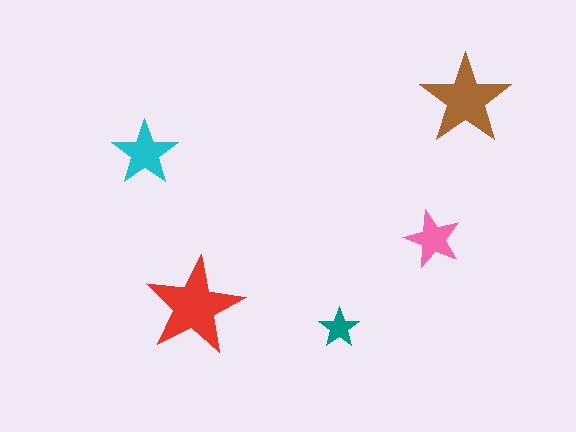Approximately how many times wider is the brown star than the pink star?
About 1.5 times wider.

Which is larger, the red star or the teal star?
The red one.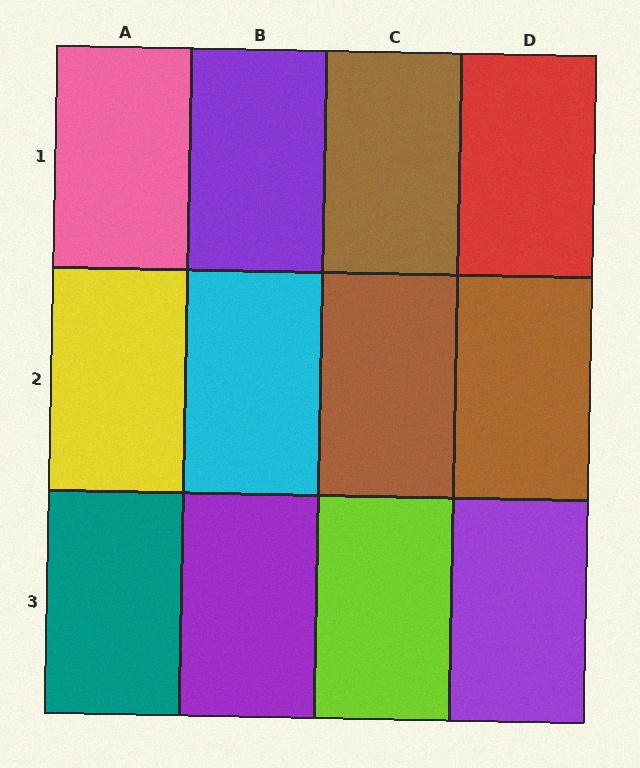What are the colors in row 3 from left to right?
Teal, purple, lime, purple.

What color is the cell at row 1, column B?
Purple.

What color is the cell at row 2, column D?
Brown.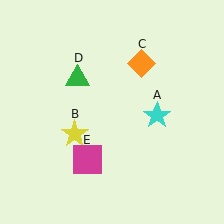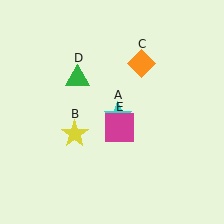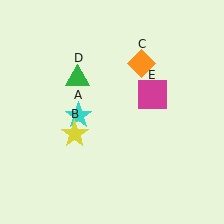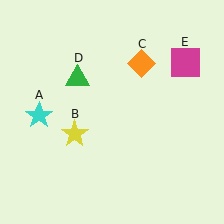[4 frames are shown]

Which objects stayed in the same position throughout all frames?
Yellow star (object B) and orange diamond (object C) and green triangle (object D) remained stationary.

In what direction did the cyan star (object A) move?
The cyan star (object A) moved left.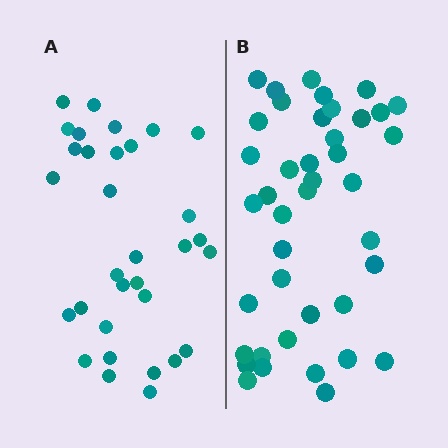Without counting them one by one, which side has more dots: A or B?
Region B (the right region) has more dots.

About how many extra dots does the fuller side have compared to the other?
Region B has roughly 8 or so more dots than region A.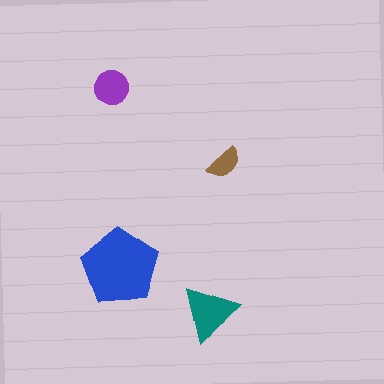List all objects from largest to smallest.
The blue pentagon, the teal triangle, the purple circle, the brown semicircle.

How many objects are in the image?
There are 4 objects in the image.